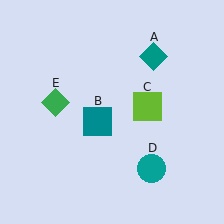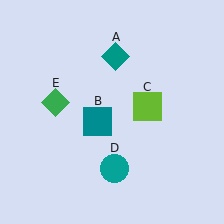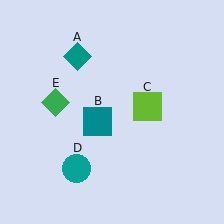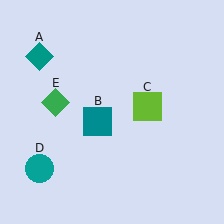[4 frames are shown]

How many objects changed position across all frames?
2 objects changed position: teal diamond (object A), teal circle (object D).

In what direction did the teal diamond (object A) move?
The teal diamond (object A) moved left.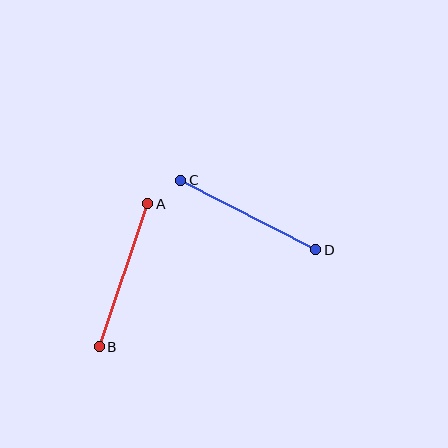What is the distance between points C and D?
The distance is approximately 152 pixels.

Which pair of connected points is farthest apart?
Points C and D are farthest apart.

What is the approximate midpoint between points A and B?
The midpoint is at approximately (124, 275) pixels.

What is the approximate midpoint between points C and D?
The midpoint is at approximately (248, 215) pixels.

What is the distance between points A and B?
The distance is approximately 151 pixels.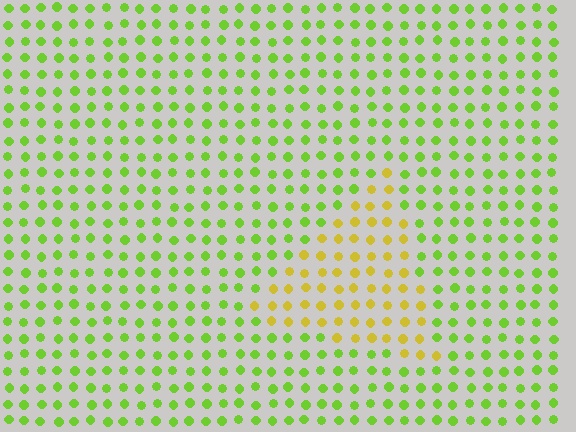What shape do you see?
I see a triangle.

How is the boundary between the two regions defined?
The boundary is defined purely by a slight shift in hue (about 43 degrees). Spacing, size, and orientation are identical on both sides.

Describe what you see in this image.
The image is filled with small lime elements in a uniform arrangement. A triangle-shaped region is visible where the elements are tinted to a slightly different hue, forming a subtle color boundary.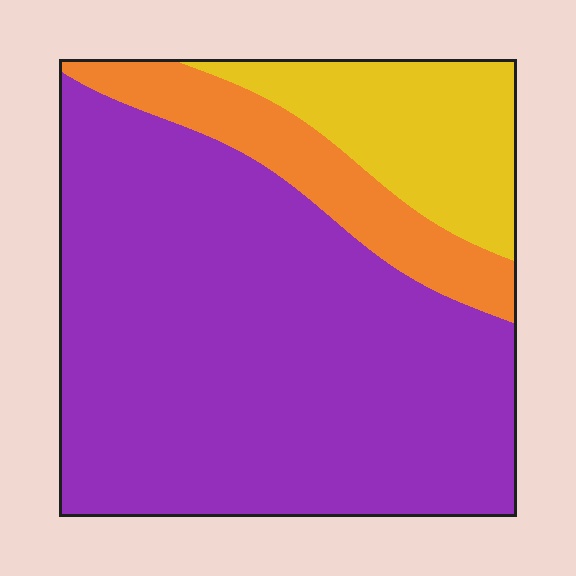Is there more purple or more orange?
Purple.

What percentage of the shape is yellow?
Yellow covers about 15% of the shape.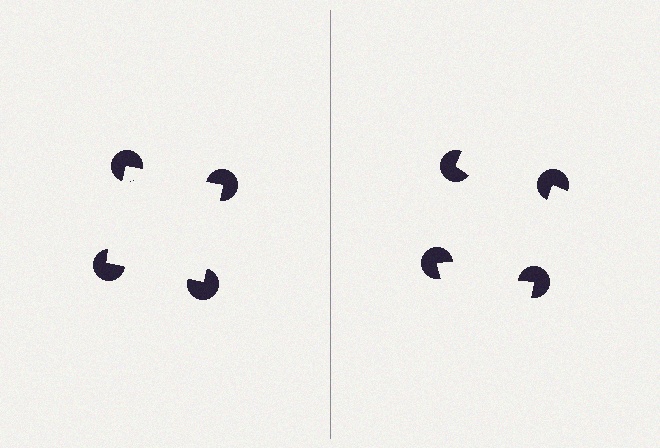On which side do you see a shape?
An illusory square appears on the left side. On the right side the wedge cuts are rotated, so no coherent shape forms.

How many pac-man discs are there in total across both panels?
8 — 4 on each side.